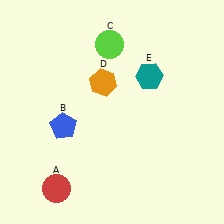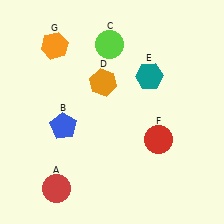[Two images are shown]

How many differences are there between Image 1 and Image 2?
There are 2 differences between the two images.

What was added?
A red circle (F), an orange hexagon (G) were added in Image 2.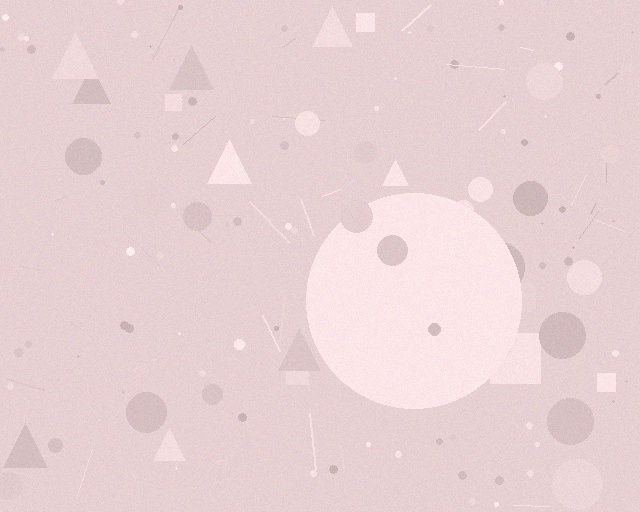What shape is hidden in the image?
A circle is hidden in the image.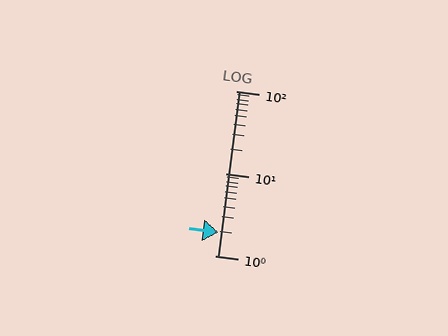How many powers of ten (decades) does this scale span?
The scale spans 2 decades, from 1 to 100.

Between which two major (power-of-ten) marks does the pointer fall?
The pointer is between 1 and 10.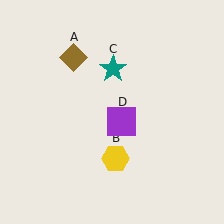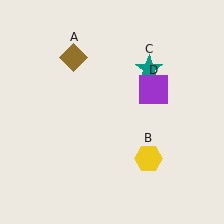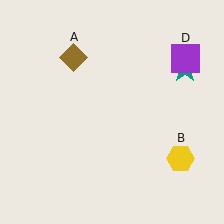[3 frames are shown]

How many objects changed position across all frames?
3 objects changed position: yellow hexagon (object B), teal star (object C), purple square (object D).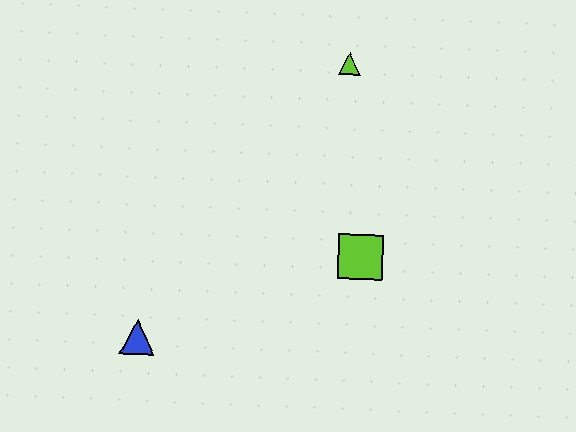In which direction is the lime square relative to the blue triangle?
The lime square is to the right of the blue triangle.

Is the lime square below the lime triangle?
Yes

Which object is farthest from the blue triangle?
The lime triangle is farthest from the blue triangle.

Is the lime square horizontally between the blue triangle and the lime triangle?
No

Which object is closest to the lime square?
The lime triangle is closest to the lime square.